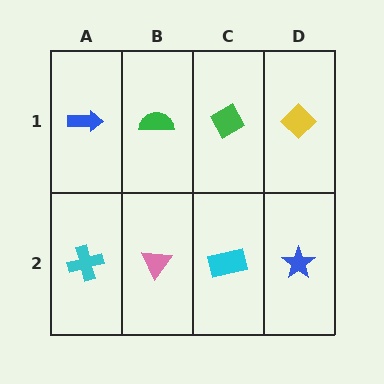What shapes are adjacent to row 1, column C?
A cyan rectangle (row 2, column C), a green semicircle (row 1, column B), a yellow diamond (row 1, column D).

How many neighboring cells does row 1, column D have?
2.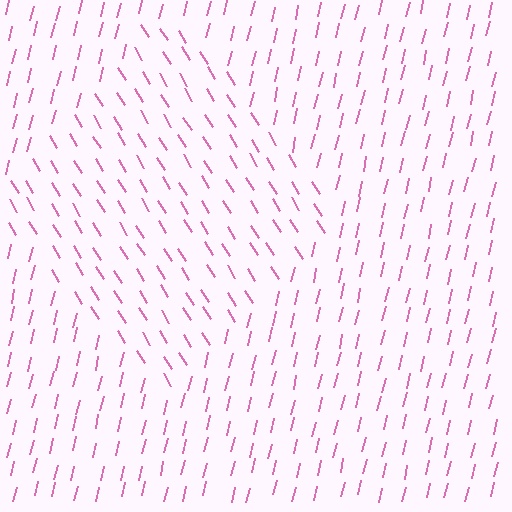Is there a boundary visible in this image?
Yes, there is a texture boundary formed by a change in line orientation.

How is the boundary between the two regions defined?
The boundary is defined purely by a change in line orientation (approximately 45 degrees difference). All lines are the same color and thickness.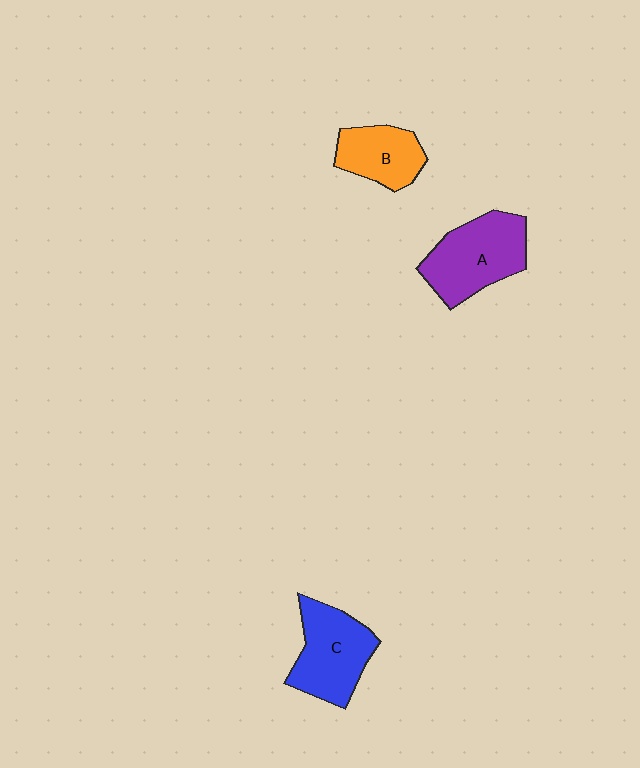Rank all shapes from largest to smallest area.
From largest to smallest: A (purple), C (blue), B (orange).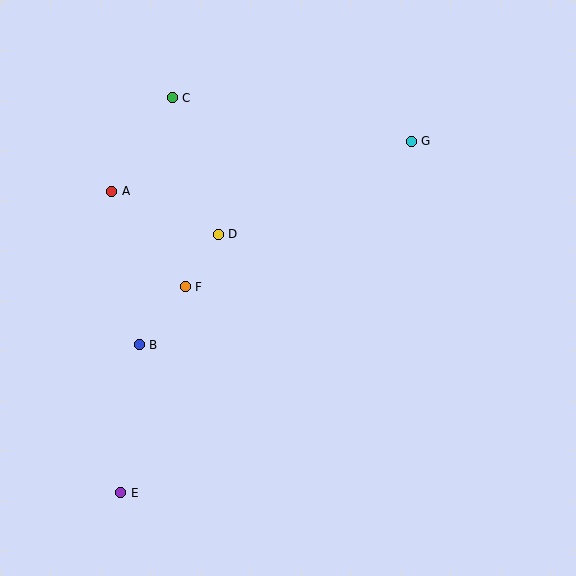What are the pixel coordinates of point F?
Point F is at (185, 287).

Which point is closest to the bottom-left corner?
Point E is closest to the bottom-left corner.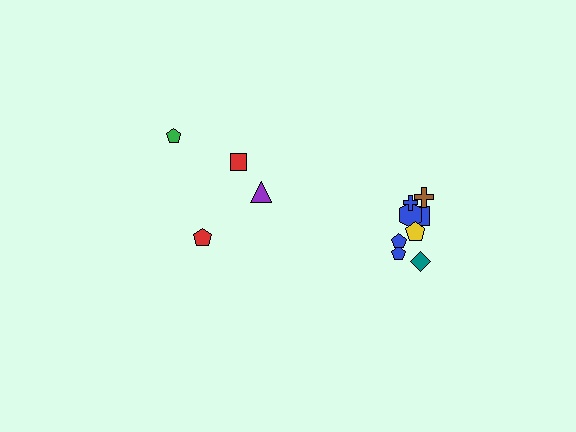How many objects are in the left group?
There are 4 objects.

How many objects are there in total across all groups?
There are 12 objects.